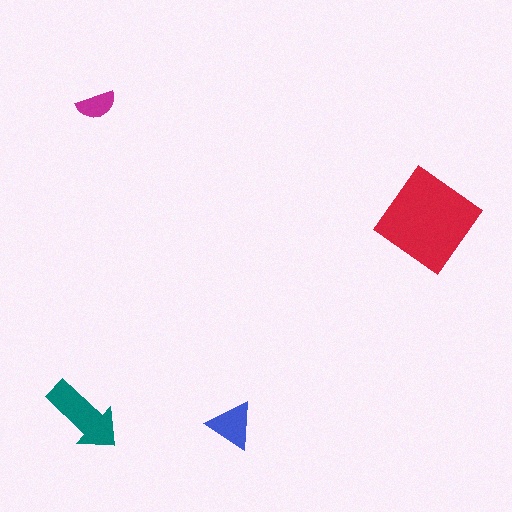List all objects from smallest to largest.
The magenta semicircle, the blue triangle, the teal arrow, the red diamond.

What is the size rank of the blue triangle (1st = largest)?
3rd.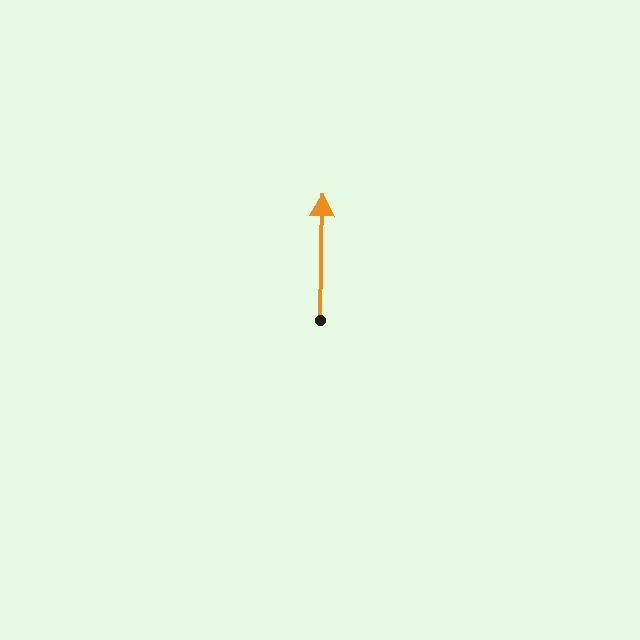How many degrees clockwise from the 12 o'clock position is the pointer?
Approximately 1 degrees.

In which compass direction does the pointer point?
North.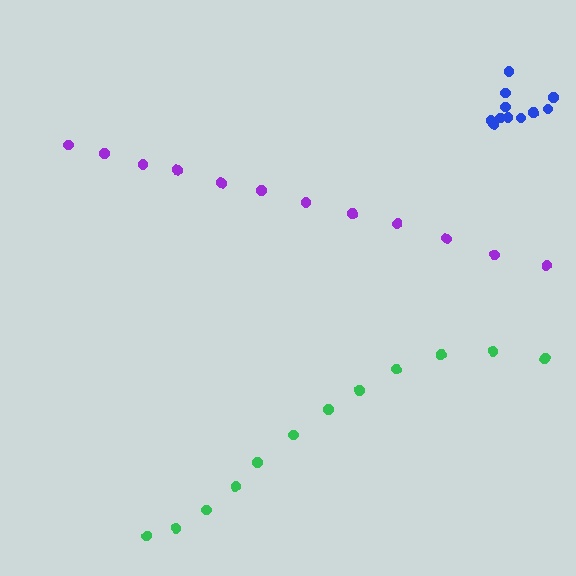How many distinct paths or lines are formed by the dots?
There are 3 distinct paths.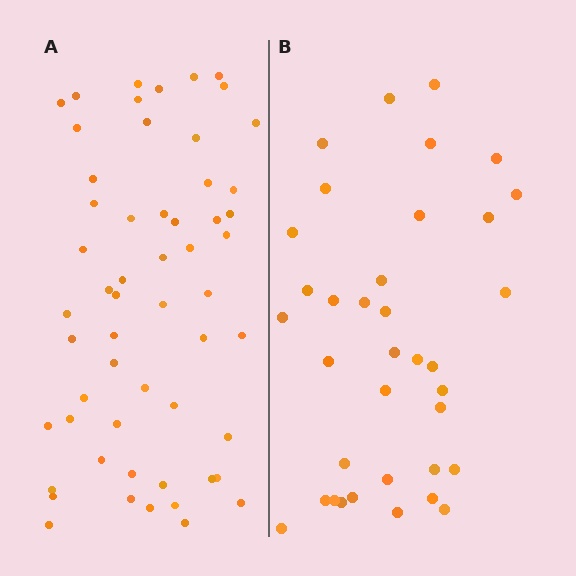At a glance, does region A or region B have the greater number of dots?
Region A (the left region) has more dots.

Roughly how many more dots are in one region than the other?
Region A has approximately 20 more dots than region B.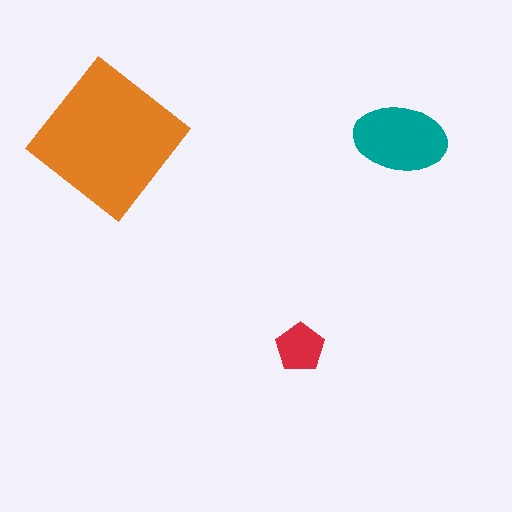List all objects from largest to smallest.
The orange diamond, the teal ellipse, the red pentagon.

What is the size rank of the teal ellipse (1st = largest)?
2nd.